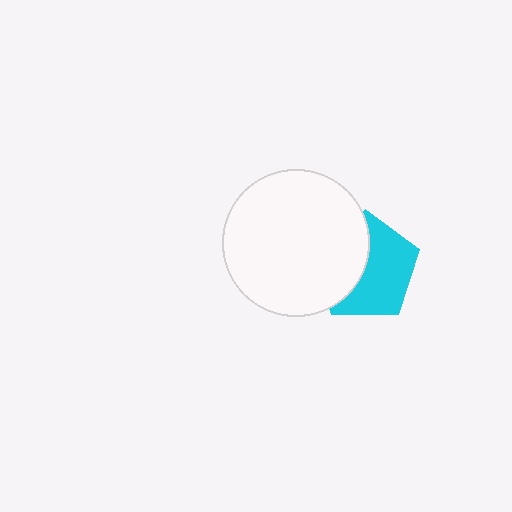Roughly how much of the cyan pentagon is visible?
About half of it is visible (roughly 57%).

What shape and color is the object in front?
The object in front is a white circle.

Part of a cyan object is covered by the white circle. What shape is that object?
It is a pentagon.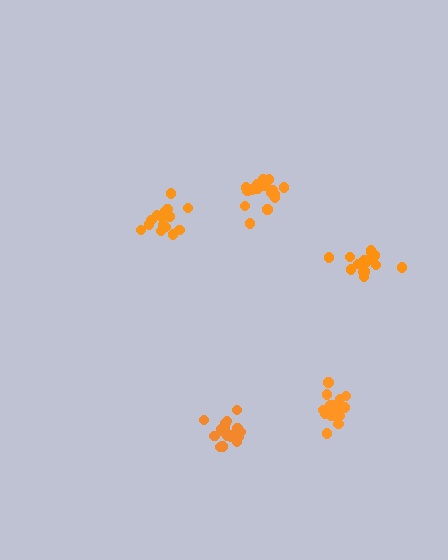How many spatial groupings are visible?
There are 5 spatial groupings.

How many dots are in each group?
Group 1: 16 dots, Group 2: 18 dots, Group 3: 20 dots, Group 4: 18 dots, Group 5: 19 dots (91 total).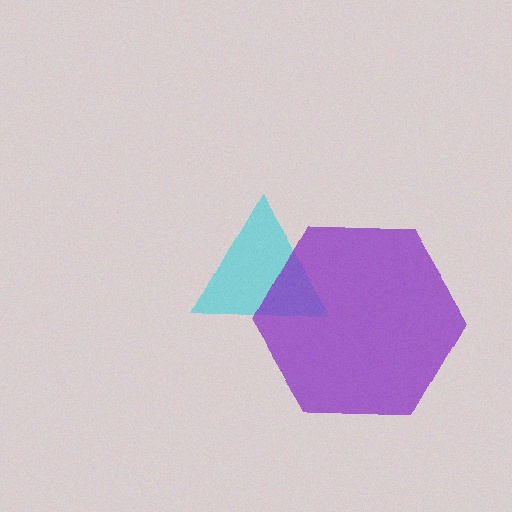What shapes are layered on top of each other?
The layered shapes are: a cyan triangle, a purple hexagon.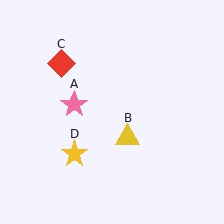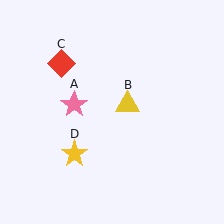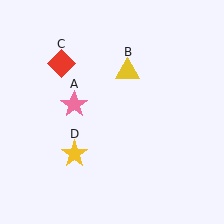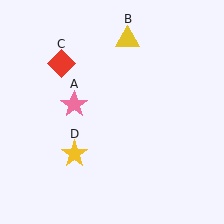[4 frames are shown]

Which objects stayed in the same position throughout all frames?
Pink star (object A) and red diamond (object C) and yellow star (object D) remained stationary.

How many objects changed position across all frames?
1 object changed position: yellow triangle (object B).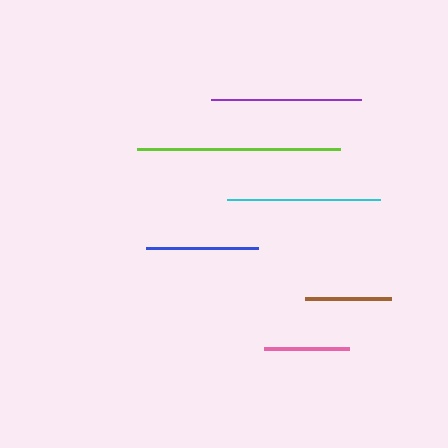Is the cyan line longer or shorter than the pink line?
The cyan line is longer than the pink line.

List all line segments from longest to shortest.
From longest to shortest: lime, cyan, purple, blue, brown, pink.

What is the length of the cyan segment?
The cyan segment is approximately 154 pixels long.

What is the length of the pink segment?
The pink segment is approximately 86 pixels long.